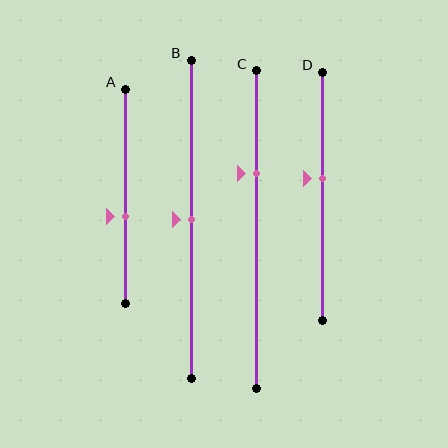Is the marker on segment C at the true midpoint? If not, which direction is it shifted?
No, the marker on segment C is shifted upward by about 18% of the segment length.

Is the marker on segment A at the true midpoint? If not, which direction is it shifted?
No, the marker on segment A is shifted downward by about 10% of the segment length.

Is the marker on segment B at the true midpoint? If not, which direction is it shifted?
Yes, the marker on segment B is at the true midpoint.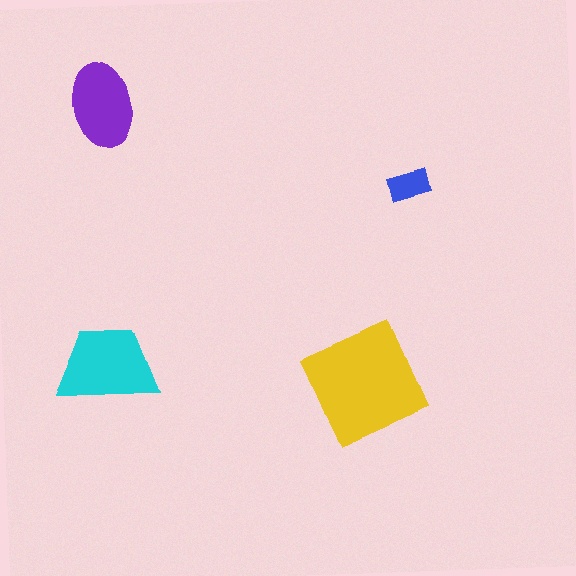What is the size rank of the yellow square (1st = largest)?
1st.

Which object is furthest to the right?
The blue rectangle is rightmost.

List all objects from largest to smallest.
The yellow square, the cyan trapezoid, the purple ellipse, the blue rectangle.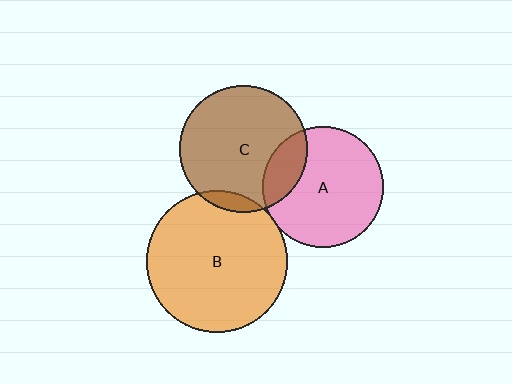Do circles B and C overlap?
Yes.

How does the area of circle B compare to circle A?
Approximately 1.4 times.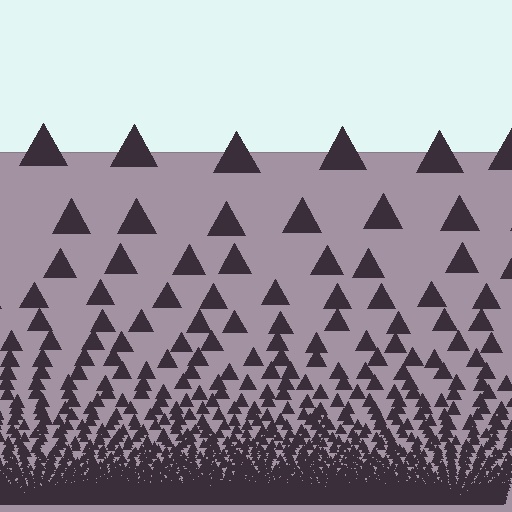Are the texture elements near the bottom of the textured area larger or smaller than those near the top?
Smaller. The gradient is inverted — elements near the bottom are smaller and denser.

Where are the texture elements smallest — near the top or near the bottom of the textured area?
Near the bottom.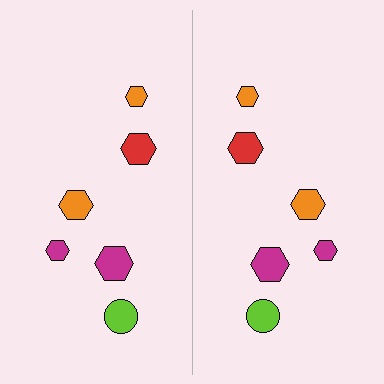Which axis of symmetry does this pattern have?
The pattern has a vertical axis of symmetry running through the center of the image.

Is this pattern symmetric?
Yes, this pattern has bilateral (reflection) symmetry.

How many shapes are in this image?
There are 12 shapes in this image.